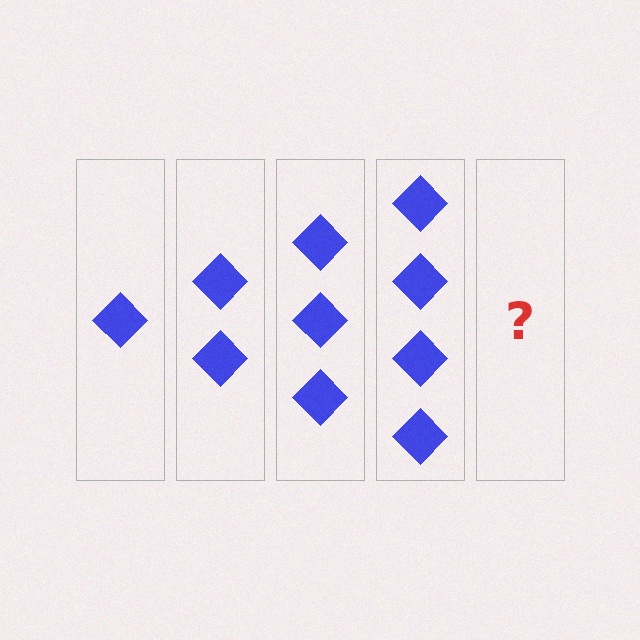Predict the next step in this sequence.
The next step is 5 diamonds.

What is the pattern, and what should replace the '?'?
The pattern is that each step adds one more diamond. The '?' should be 5 diamonds.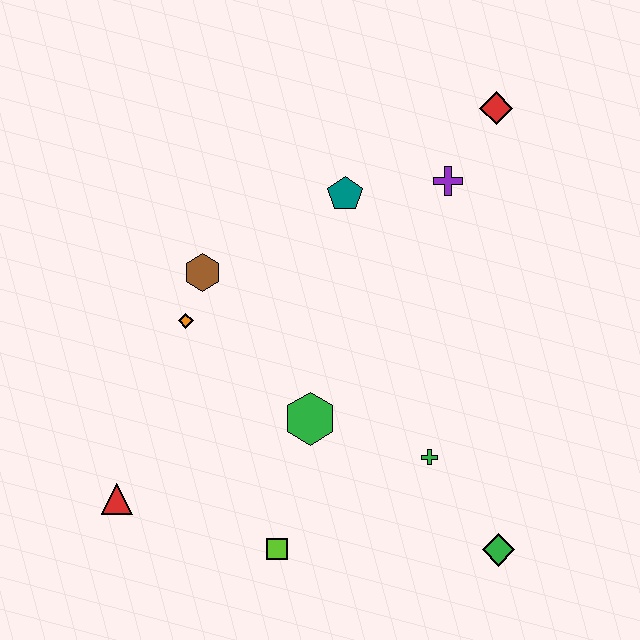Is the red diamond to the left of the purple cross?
No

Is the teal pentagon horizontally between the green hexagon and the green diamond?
Yes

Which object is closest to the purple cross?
The red diamond is closest to the purple cross.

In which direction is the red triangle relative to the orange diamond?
The red triangle is below the orange diamond.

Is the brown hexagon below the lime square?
No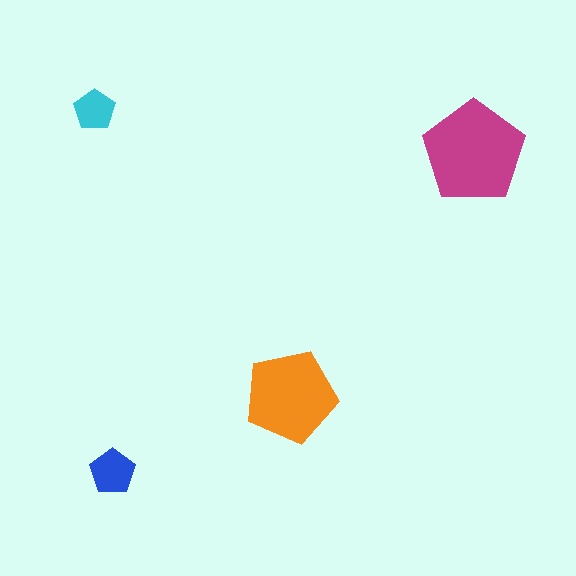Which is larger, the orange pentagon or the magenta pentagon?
The magenta one.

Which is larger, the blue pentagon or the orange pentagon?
The orange one.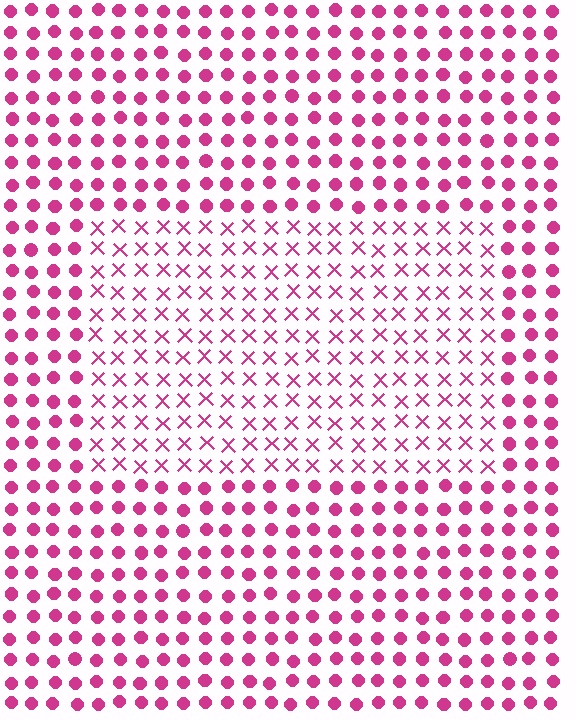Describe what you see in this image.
The image is filled with small magenta elements arranged in a uniform grid. A rectangle-shaped region contains X marks, while the surrounding area contains circles. The boundary is defined purely by the change in element shape.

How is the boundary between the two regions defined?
The boundary is defined by a change in element shape: X marks inside vs. circles outside. All elements share the same color and spacing.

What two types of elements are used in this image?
The image uses X marks inside the rectangle region and circles outside it.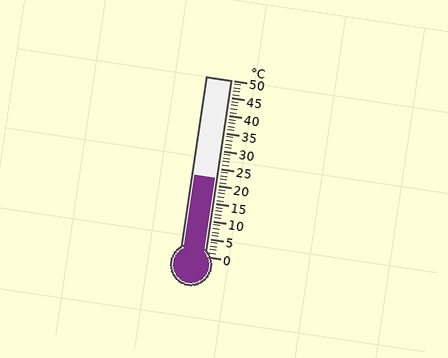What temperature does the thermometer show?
The thermometer shows approximately 22°C.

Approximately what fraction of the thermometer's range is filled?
The thermometer is filled to approximately 45% of its range.